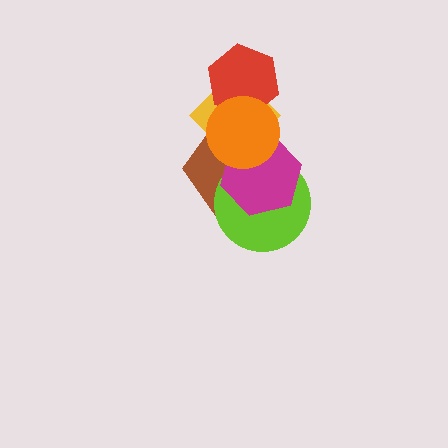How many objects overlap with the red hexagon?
2 objects overlap with the red hexagon.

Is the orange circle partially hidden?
No, no other shape covers it.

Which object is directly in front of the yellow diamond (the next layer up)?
The brown pentagon is directly in front of the yellow diamond.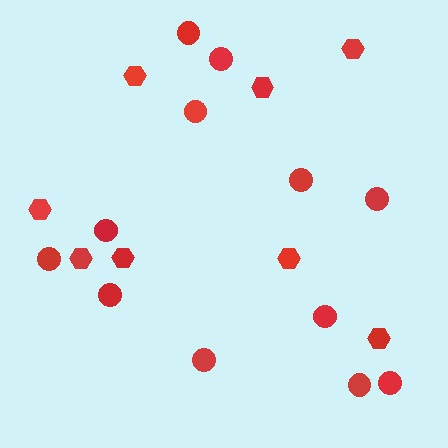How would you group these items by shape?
There are 2 groups: one group of hexagons (8) and one group of circles (12).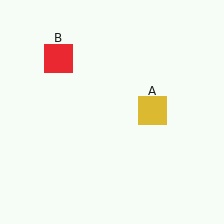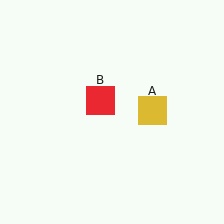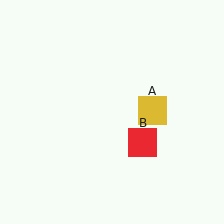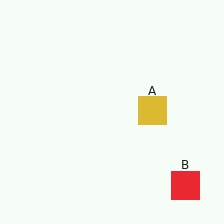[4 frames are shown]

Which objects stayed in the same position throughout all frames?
Yellow square (object A) remained stationary.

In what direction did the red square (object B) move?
The red square (object B) moved down and to the right.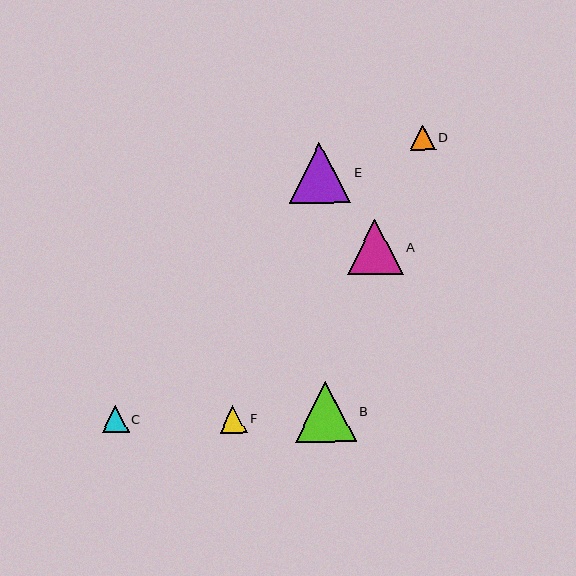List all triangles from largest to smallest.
From largest to smallest: E, B, A, F, C, D.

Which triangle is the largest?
Triangle E is the largest with a size of approximately 62 pixels.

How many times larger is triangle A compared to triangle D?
Triangle A is approximately 2.2 times the size of triangle D.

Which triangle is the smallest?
Triangle D is the smallest with a size of approximately 25 pixels.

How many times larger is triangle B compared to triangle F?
Triangle B is approximately 2.2 times the size of triangle F.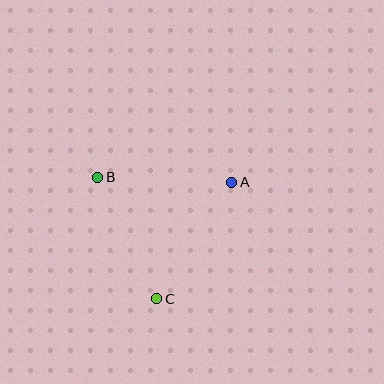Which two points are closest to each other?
Points A and B are closest to each other.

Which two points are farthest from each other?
Points A and C are farthest from each other.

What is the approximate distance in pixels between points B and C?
The distance between B and C is approximately 135 pixels.